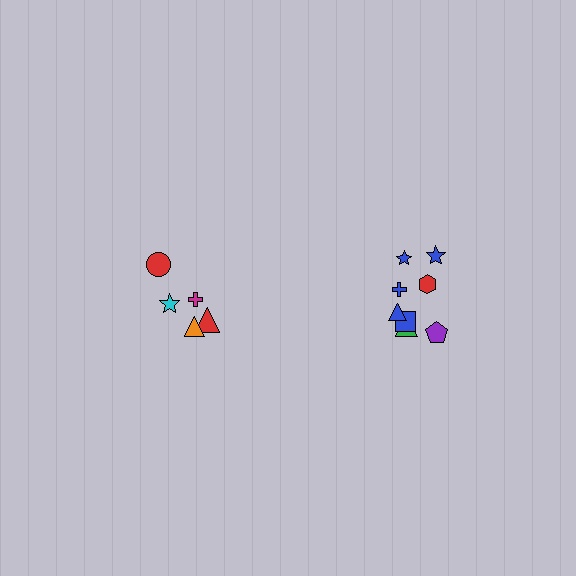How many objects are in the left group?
There are 5 objects.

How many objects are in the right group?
There are 8 objects.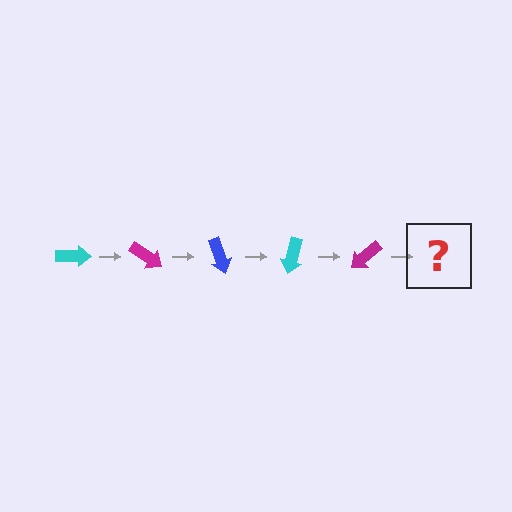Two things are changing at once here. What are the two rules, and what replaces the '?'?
The two rules are that it rotates 35 degrees each step and the color cycles through cyan, magenta, and blue. The '?' should be a blue arrow, rotated 175 degrees from the start.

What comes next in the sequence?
The next element should be a blue arrow, rotated 175 degrees from the start.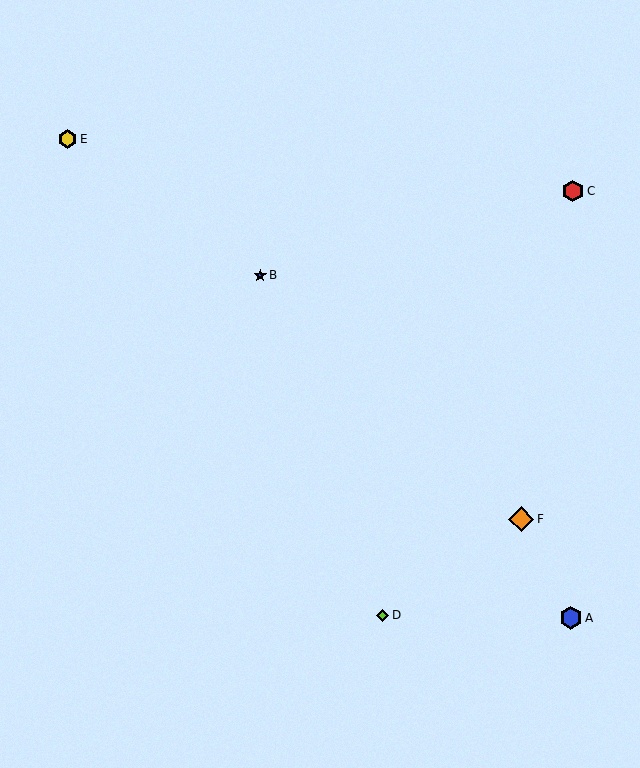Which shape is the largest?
The orange diamond (labeled F) is the largest.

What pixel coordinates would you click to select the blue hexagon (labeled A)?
Click at (571, 618) to select the blue hexagon A.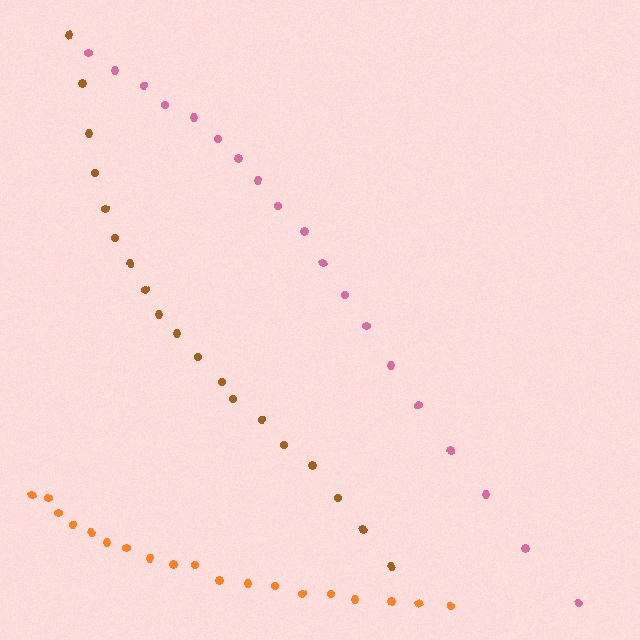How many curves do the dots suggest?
There are 3 distinct paths.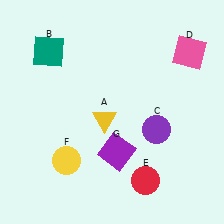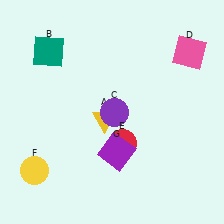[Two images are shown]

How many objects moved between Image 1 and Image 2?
3 objects moved between the two images.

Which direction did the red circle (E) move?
The red circle (E) moved up.